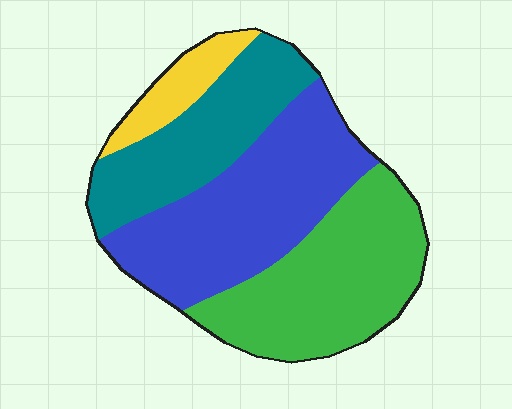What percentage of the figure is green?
Green covers around 35% of the figure.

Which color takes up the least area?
Yellow, at roughly 10%.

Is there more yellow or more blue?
Blue.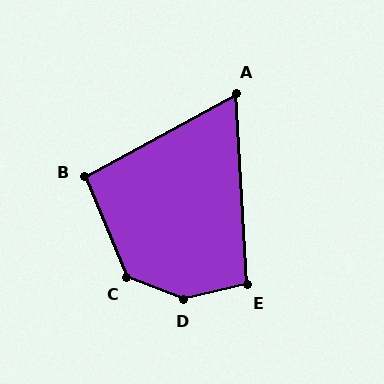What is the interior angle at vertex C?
Approximately 133 degrees (obtuse).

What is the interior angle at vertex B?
Approximately 97 degrees (obtuse).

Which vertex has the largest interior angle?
D, at approximately 146 degrees.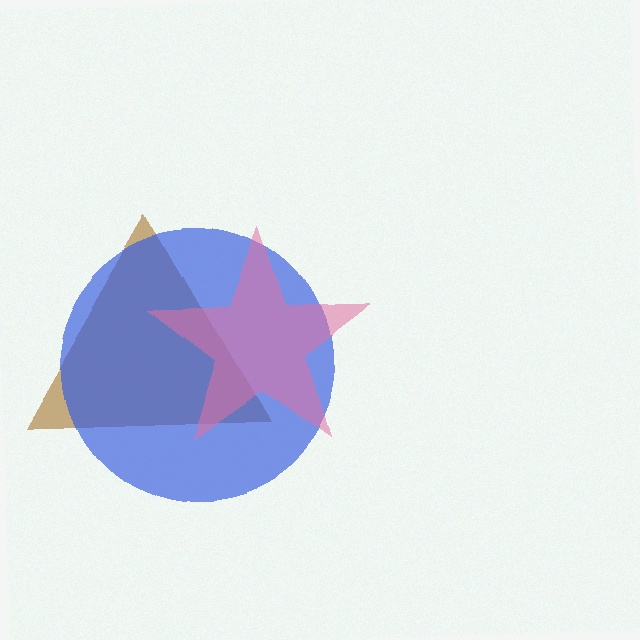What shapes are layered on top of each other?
The layered shapes are: a brown triangle, a blue circle, a pink star.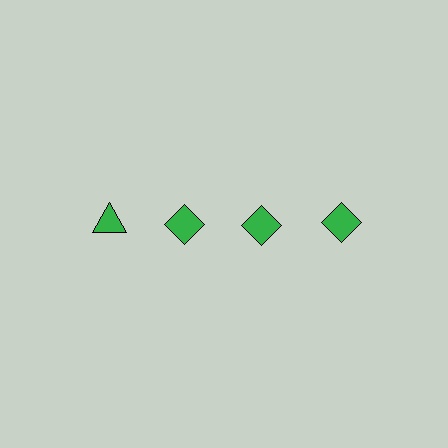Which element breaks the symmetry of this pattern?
The green triangle in the top row, leftmost column breaks the symmetry. All other shapes are green diamonds.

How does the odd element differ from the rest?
It has a different shape: triangle instead of diamond.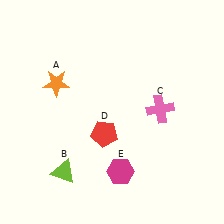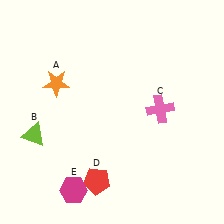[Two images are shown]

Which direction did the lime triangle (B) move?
The lime triangle (B) moved up.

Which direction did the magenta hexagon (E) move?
The magenta hexagon (E) moved left.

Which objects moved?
The objects that moved are: the lime triangle (B), the red pentagon (D), the magenta hexagon (E).